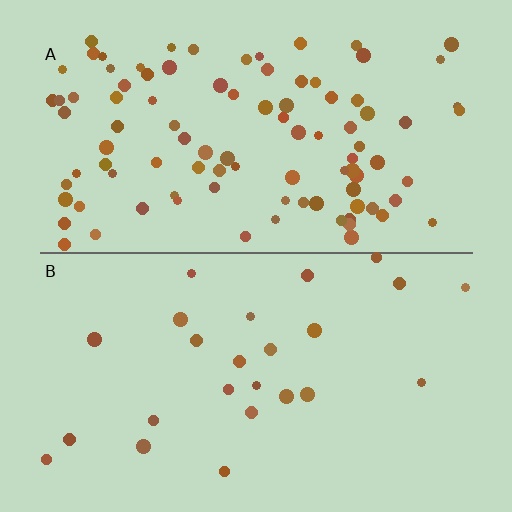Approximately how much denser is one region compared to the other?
Approximately 3.9× — region A over region B.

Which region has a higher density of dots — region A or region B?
A (the top).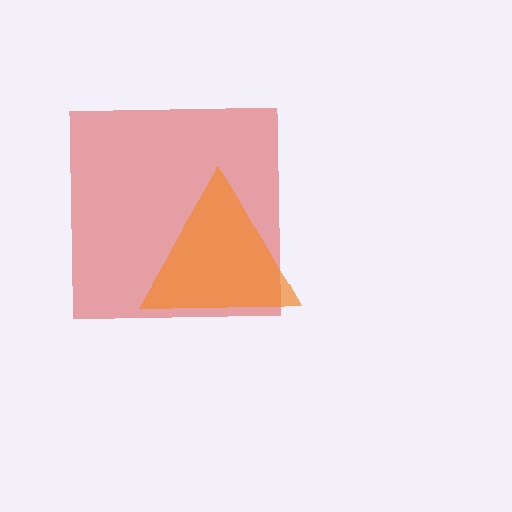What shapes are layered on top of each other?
The layered shapes are: a red square, an orange triangle.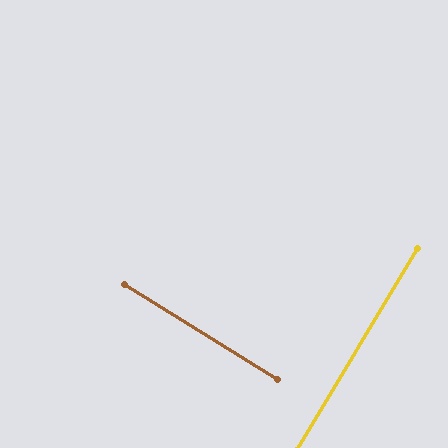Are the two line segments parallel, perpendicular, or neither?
Perpendicular — they meet at approximately 89°.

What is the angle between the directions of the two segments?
Approximately 89 degrees.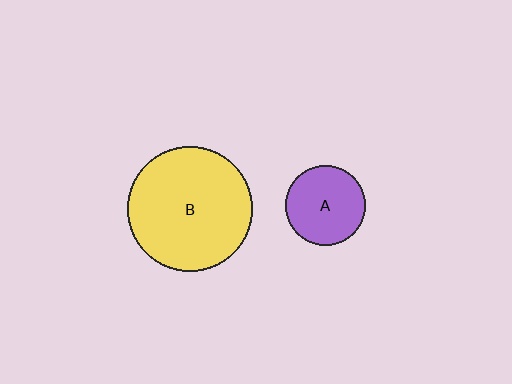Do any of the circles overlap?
No, none of the circles overlap.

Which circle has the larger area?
Circle B (yellow).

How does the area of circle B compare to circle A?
Approximately 2.4 times.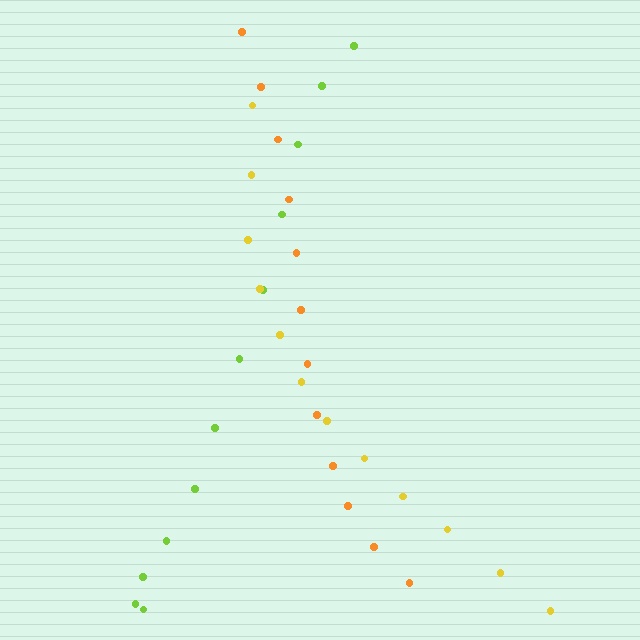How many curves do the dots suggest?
There are 3 distinct paths.